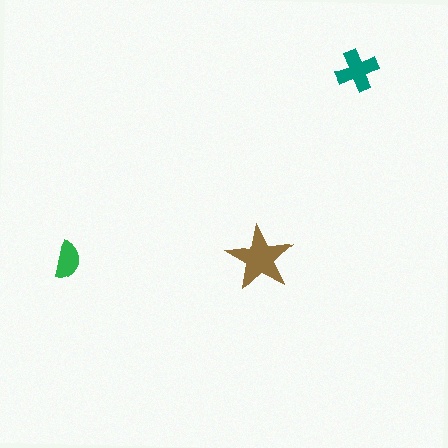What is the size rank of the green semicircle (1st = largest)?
3rd.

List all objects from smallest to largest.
The green semicircle, the teal cross, the brown star.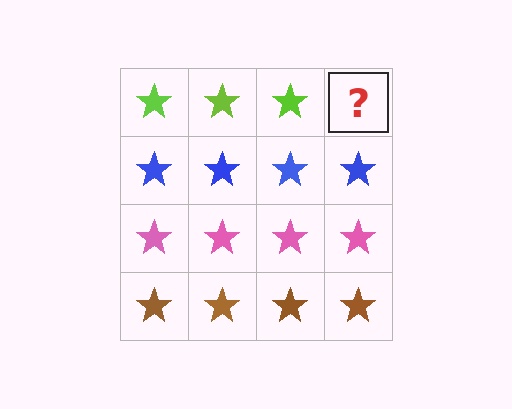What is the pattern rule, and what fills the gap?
The rule is that each row has a consistent color. The gap should be filled with a lime star.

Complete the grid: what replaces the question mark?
The question mark should be replaced with a lime star.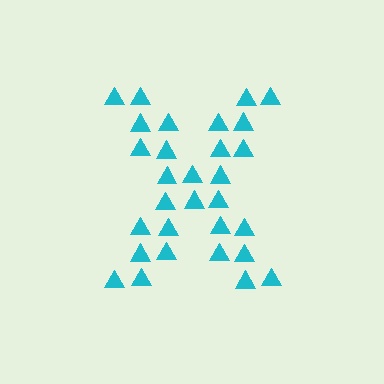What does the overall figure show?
The overall figure shows the letter X.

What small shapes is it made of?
It is made of small triangles.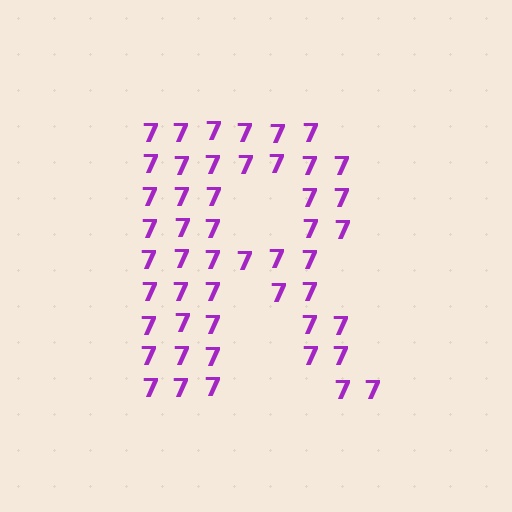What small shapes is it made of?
It is made of small digit 7's.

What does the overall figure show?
The overall figure shows the letter R.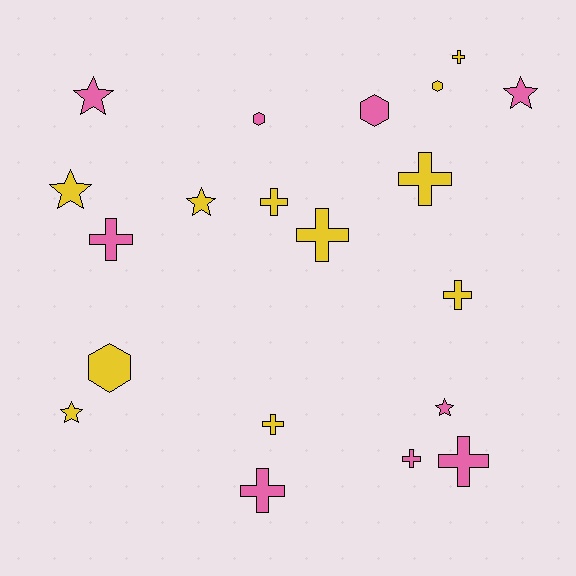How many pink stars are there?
There are 3 pink stars.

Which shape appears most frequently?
Cross, with 10 objects.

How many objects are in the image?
There are 20 objects.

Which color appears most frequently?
Yellow, with 11 objects.